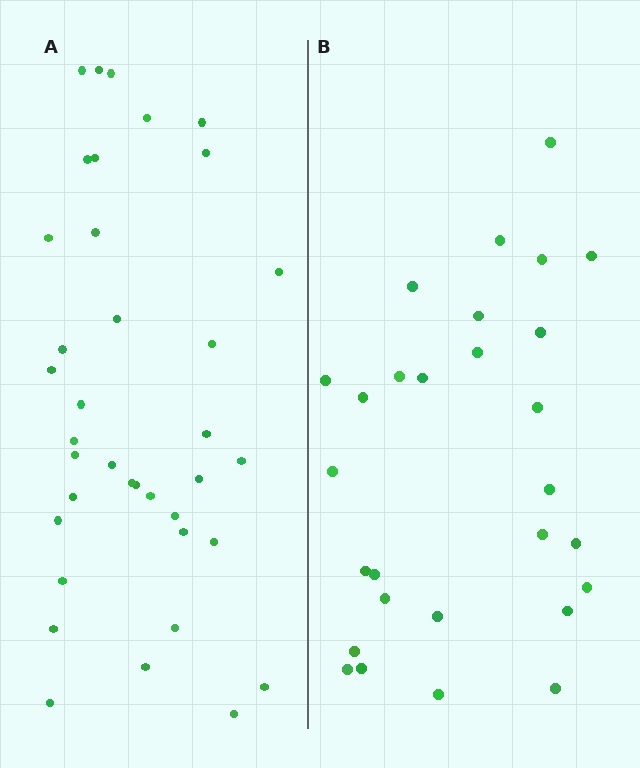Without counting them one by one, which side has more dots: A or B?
Region A (the left region) has more dots.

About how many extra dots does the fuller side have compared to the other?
Region A has roughly 8 or so more dots than region B.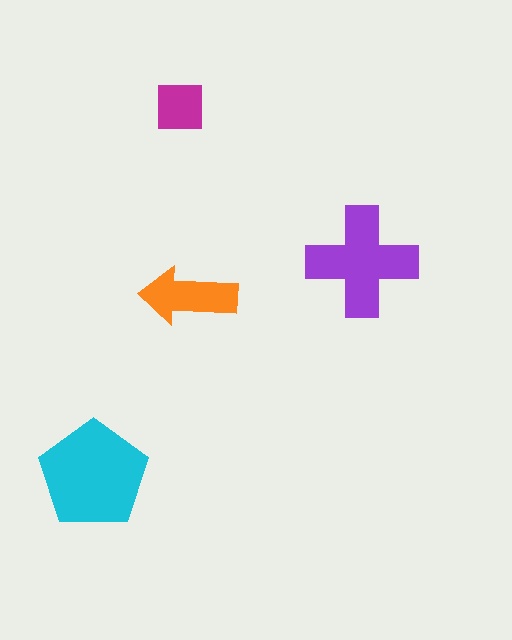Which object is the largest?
The cyan pentagon.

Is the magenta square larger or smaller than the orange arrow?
Smaller.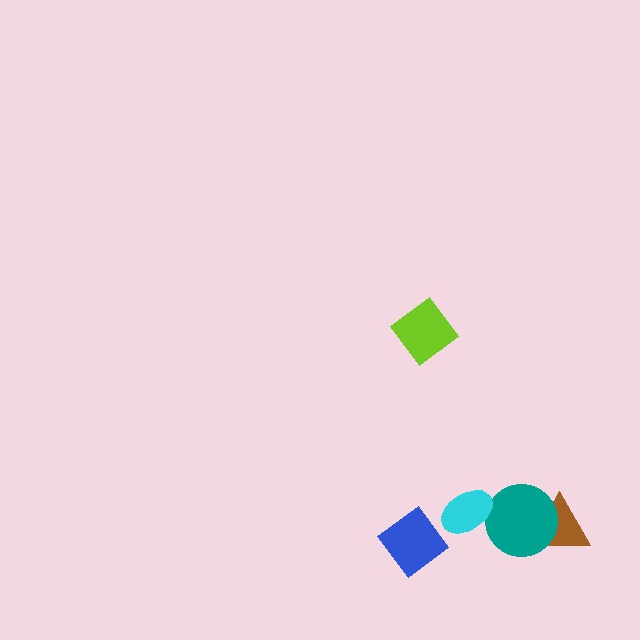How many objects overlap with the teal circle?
2 objects overlap with the teal circle.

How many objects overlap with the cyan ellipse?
1 object overlaps with the cyan ellipse.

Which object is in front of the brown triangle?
The teal circle is in front of the brown triangle.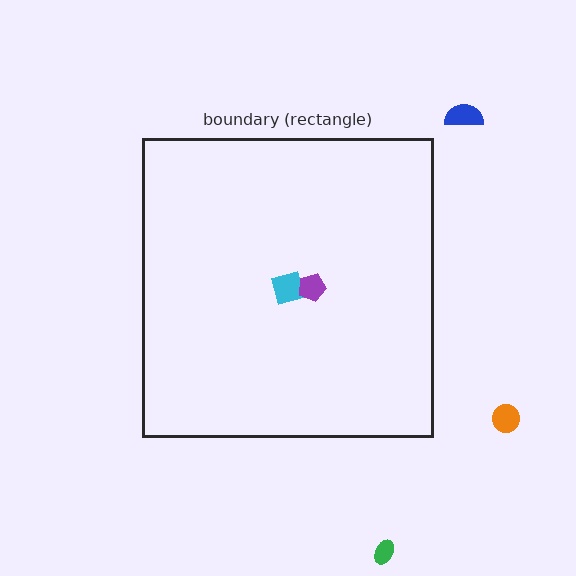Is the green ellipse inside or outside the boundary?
Outside.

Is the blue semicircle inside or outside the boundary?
Outside.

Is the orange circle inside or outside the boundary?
Outside.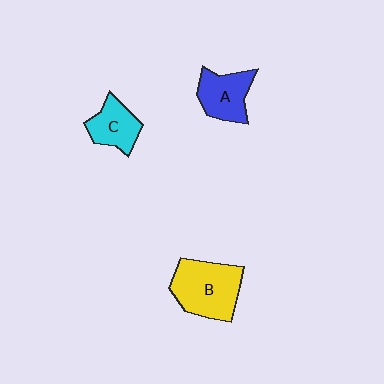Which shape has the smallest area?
Shape C (cyan).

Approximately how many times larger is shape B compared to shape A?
Approximately 1.5 times.